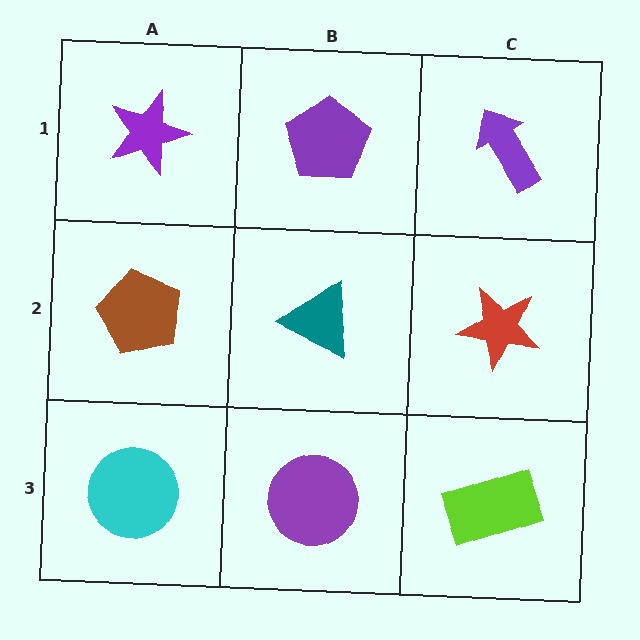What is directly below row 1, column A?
A brown pentagon.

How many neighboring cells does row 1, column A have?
2.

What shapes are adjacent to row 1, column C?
A red star (row 2, column C), a purple pentagon (row 1, column B).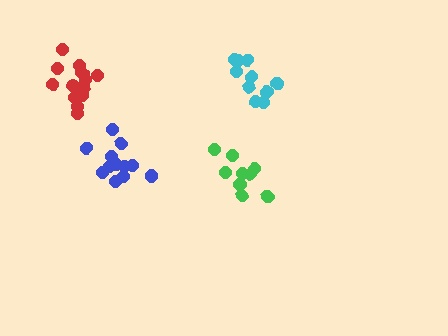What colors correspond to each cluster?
The clusters are colored: blue, red, cyan, green.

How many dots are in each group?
Group 1: 12 dots, Group 2: 15 dots, Group 3: 11 dots, Group 4: 9 dots (47 total).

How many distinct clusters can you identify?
There are 4 distinct clusters.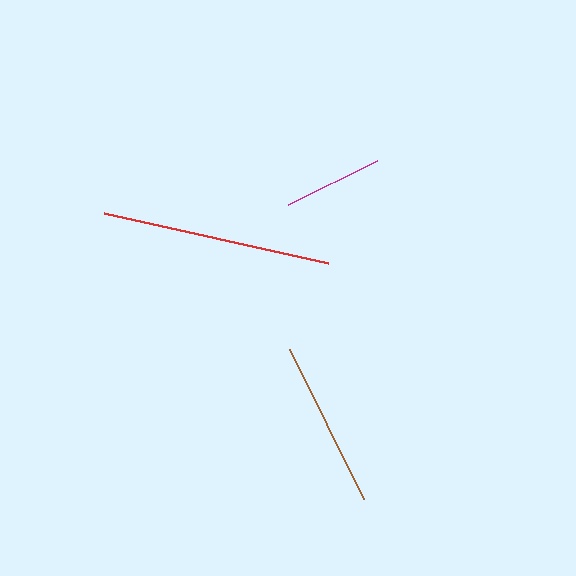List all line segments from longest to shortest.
From longest to shortest: red, brown, magenta.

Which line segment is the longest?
The red line is the longest at approximately 230 pixels.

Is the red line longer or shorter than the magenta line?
The red line is longer than the magenta line.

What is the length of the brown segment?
The brown segment is approximately 167 pixels long.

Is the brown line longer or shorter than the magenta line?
The brown line is longer than the magenta line.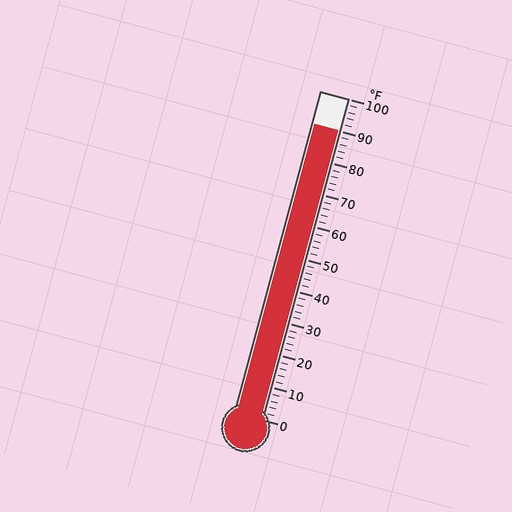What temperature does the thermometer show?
The thermometer shows approximately 90°F.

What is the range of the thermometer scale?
The thermometer scale ranges from 0°F to 100°F.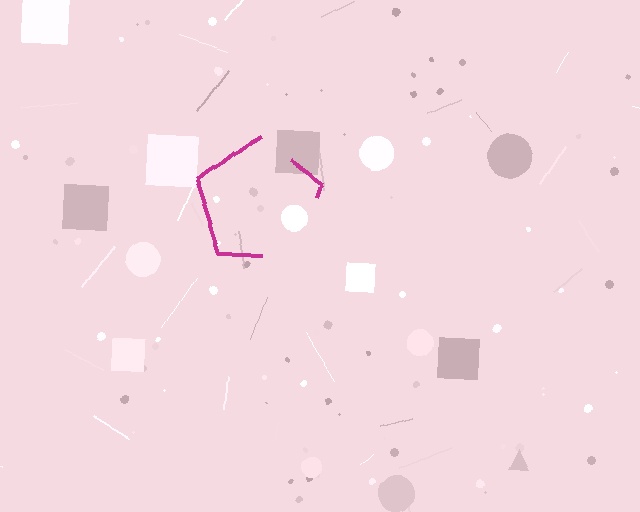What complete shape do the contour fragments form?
The contour fragments form a pentagon.